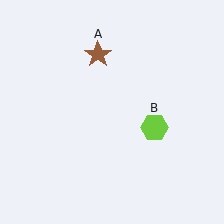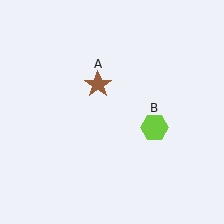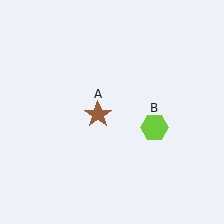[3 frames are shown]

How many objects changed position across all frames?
1 object changed position: brown star (object A).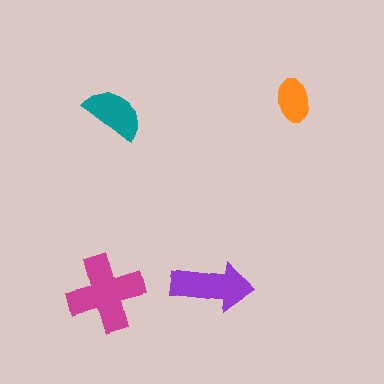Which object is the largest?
The magenta cross.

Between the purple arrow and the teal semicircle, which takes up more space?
The purple arrow.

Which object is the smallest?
The orange ellipse.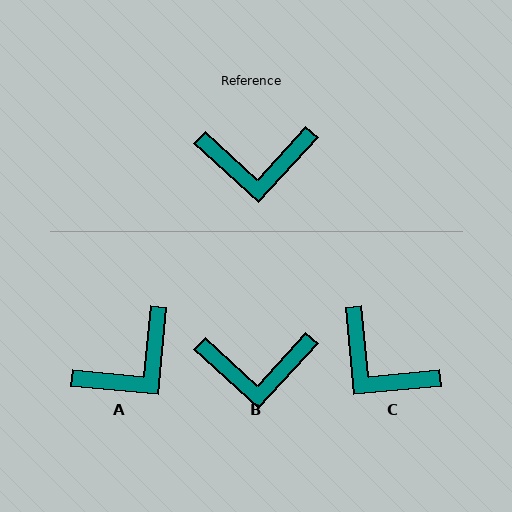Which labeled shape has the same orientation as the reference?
B.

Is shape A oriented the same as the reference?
No, it is off by about 37 degrees.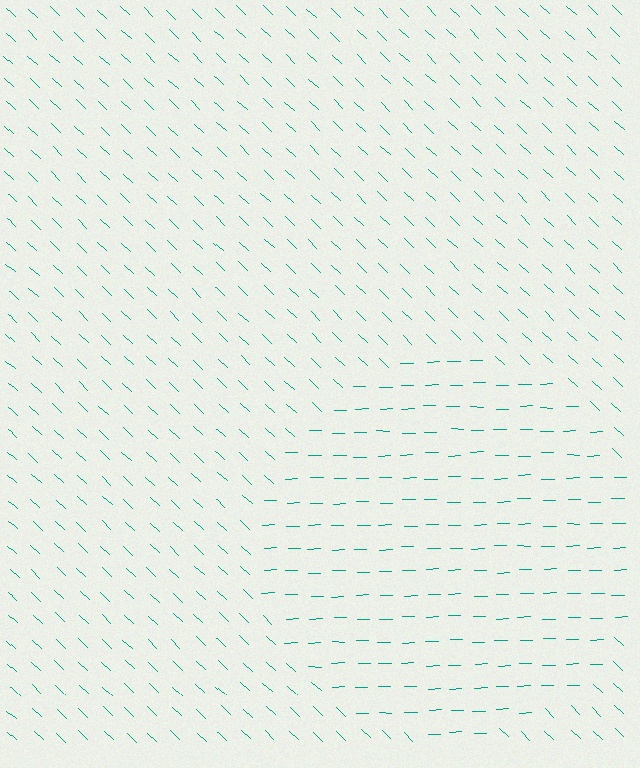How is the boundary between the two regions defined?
The boundary is defined purely by a change in line orientation (approximately 45 degrees difference). All lines are the same color and thickness.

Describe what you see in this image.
The image is filled with small teal line segments. A circle region in the image has lines oriented differently from the surrounding lines, creating a visible texture boundary.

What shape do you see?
I see a circle.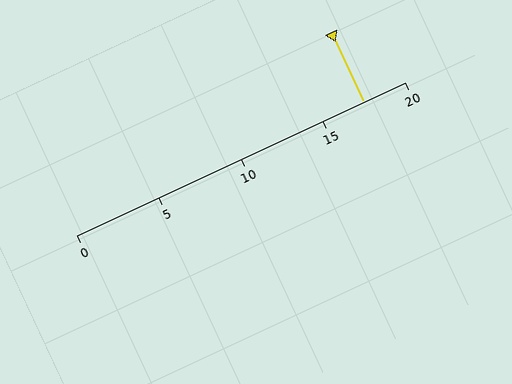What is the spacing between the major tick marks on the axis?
The major ticks are spaced 5 apart.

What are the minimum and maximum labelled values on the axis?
The axis runs from 0 to 20.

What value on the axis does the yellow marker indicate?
The marker indicates approximately 17.5.